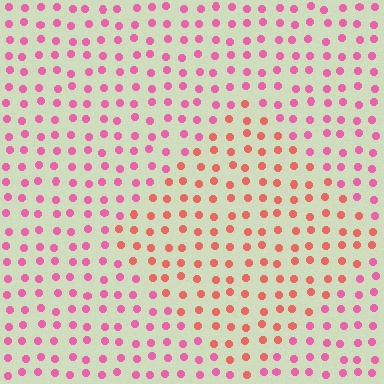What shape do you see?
I see a diamond.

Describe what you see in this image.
The image is filled with small pink elements in a uniform arrangement. A diamond-shaped region is visible where the elements are tinted to a slightly different hue, forming a subtle color boundary.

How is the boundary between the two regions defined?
The boundary is defined purely by a slight shift in hue (about 36 degrees). Spacing, size, and orientation are identical on both sides.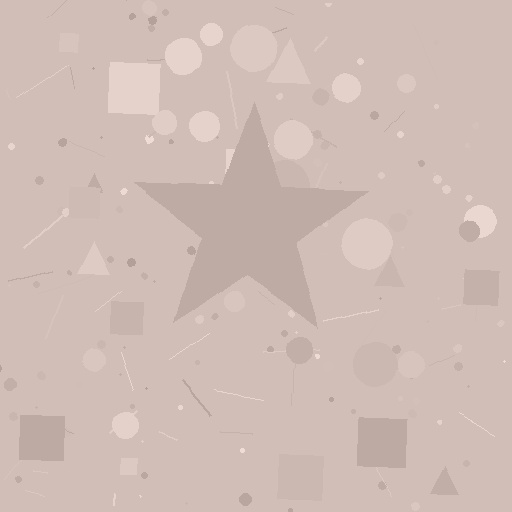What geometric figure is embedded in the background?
A star is embedded in the background.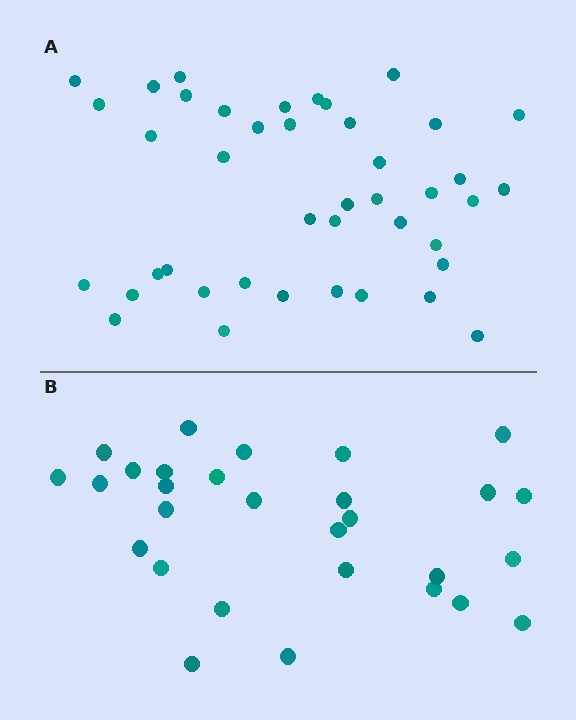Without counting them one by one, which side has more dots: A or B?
Region A (the top region) has more dots.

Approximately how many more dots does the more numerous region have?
Region A has approximately 15 more dots than region B.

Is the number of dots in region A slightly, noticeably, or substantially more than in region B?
Region A has noticeably more, but not dramatically so. The ratio is roughly 1.4 to 1.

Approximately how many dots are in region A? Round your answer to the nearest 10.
About 40 dots. (The exact count is 42, which rounds to 40.)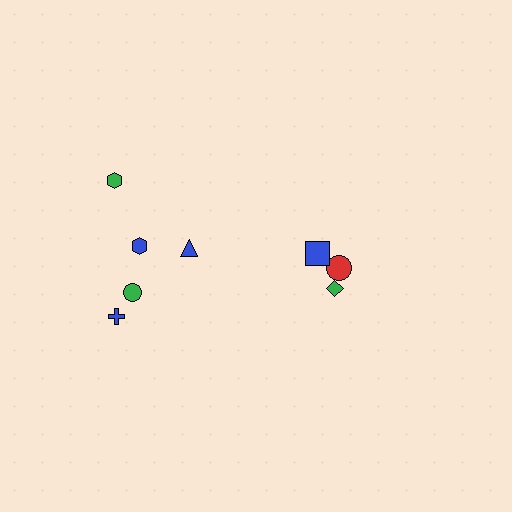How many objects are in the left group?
There are 5 objects.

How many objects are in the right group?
There are 3 objects.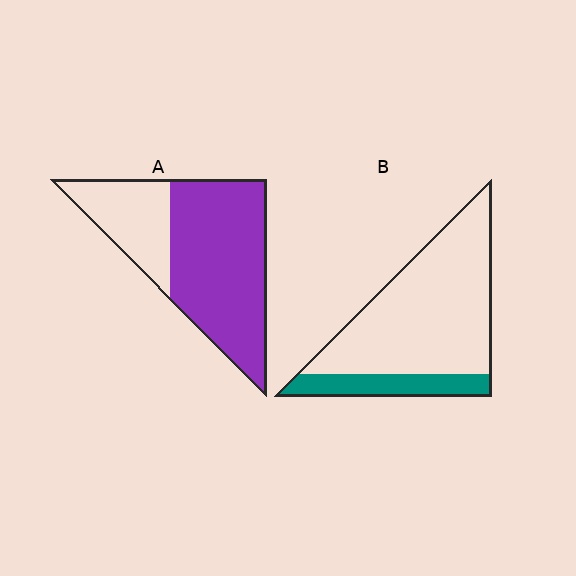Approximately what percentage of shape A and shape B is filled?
A is approximately 70% and B is approximately 20%.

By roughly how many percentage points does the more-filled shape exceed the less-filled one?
By roughly 50 percentage points (A over B).